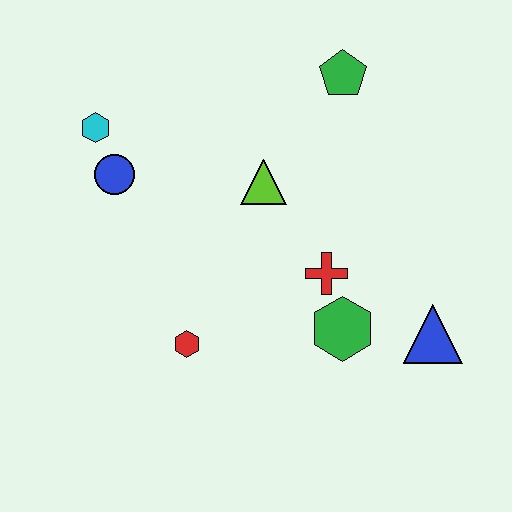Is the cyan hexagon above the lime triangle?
Yes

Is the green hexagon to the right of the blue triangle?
No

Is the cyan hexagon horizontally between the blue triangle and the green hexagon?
No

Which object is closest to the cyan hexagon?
The blue circle is closest to the cyan hexagon.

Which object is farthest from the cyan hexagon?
The blue triangle is farthest from the cyan hexagon.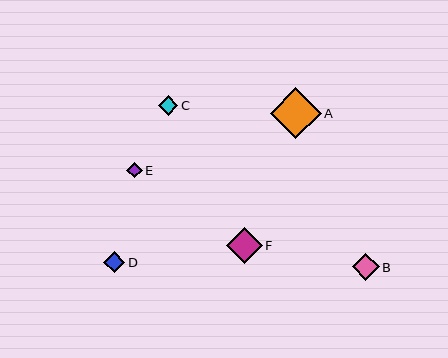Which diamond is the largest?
Diamond A is the largest with a size of approximately 51 pixels.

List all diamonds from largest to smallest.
From largest to smallest: A, F, B, D, C, E.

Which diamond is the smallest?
Diamond E is the smallest with a size of approximately 15 pixels.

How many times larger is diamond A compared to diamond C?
Diamond A is approximately 2.6 times the size of diamond C.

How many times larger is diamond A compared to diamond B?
Diamond A is approximately 1.9 times the size of diamond B.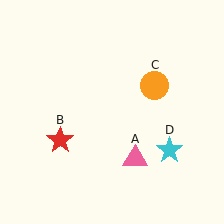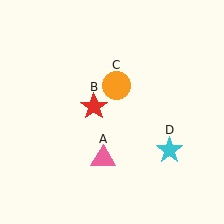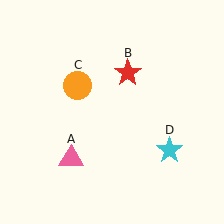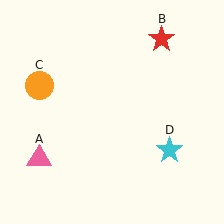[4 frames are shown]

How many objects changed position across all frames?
3 objects changed position: pink triangle (object A), red star (object B), orange circle (object C).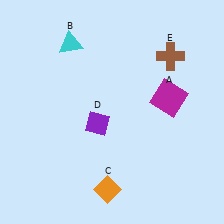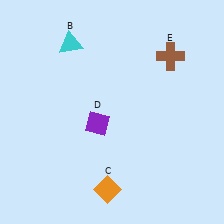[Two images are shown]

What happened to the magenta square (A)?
The magenta square (A) was removed in Image 2. It was in the top-right area of Image 1.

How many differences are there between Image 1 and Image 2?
There is 1 difference between the two images.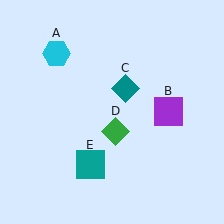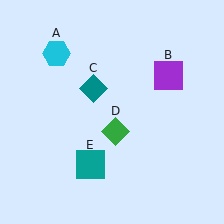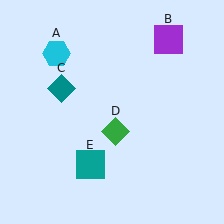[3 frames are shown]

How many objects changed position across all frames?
2 objects changed position: purple square (object B), teal diamond (object C).